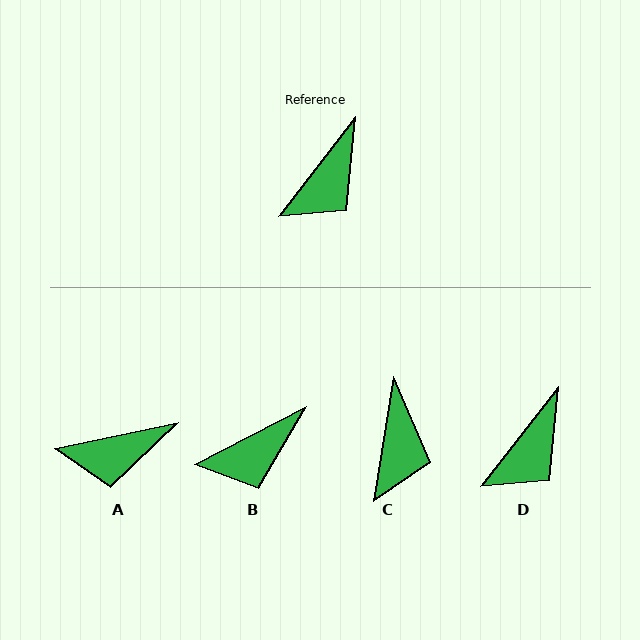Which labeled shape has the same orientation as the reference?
D.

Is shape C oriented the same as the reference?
No, it is off by about 29 degrees.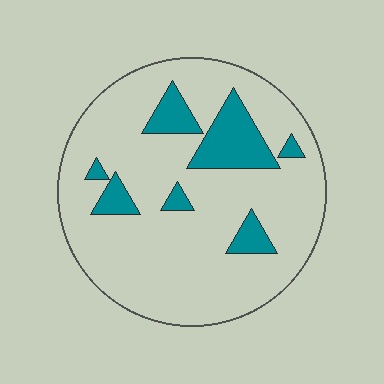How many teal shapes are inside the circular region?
7.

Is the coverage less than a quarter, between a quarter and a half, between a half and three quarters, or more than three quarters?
Less than a quarter.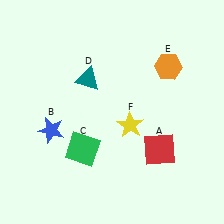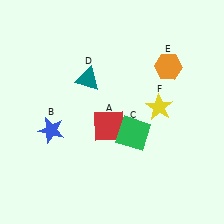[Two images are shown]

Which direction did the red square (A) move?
The red square (A) moved left.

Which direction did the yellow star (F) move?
The yellow star (F) moved right.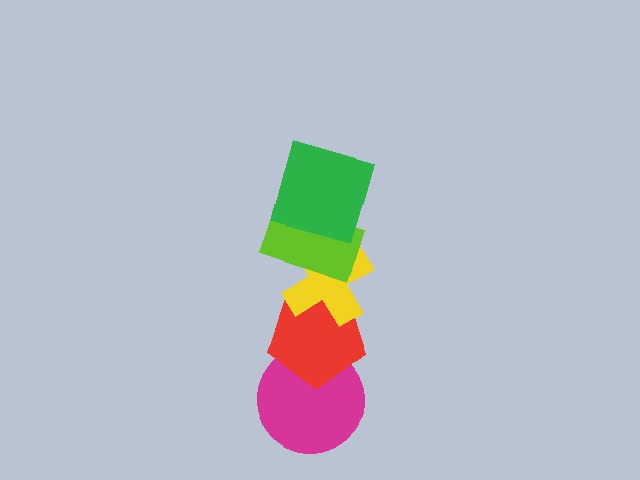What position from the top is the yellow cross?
The yellow cross is 3rd from the top.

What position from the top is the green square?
The green square is 1st from the top.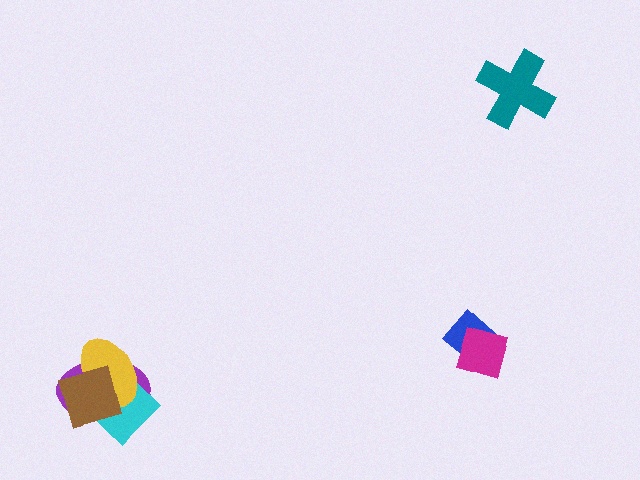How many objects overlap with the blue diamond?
1 object overlaps with the blue diamond.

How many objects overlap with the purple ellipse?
3 objects overlap with the purple ellipse.